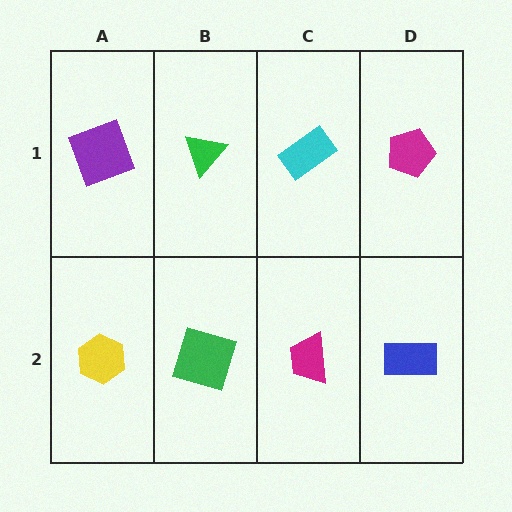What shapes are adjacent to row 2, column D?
A magenta pentagon (row 1, column D), a magenta trapezoid (row 2, column C).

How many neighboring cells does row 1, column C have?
3.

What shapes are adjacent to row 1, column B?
A green square (row 2, column B), a purple square (row 1, column A), a cyan rectangle (row 1, column C).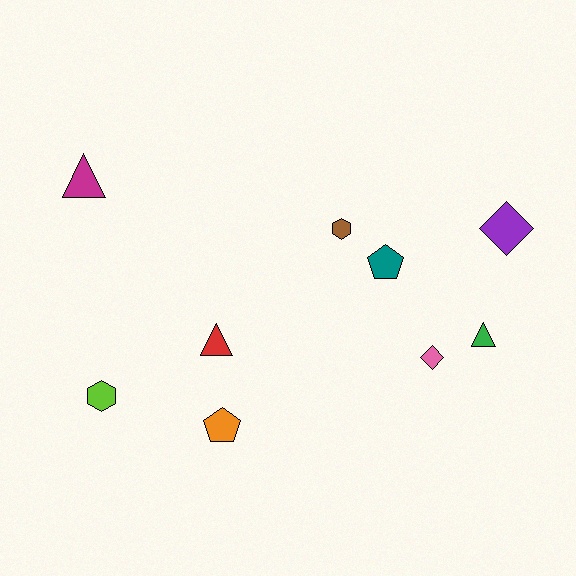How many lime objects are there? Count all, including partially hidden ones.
There is 1 lime object.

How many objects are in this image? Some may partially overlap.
There are 9 objects.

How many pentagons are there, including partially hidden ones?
There are 2 pentagons.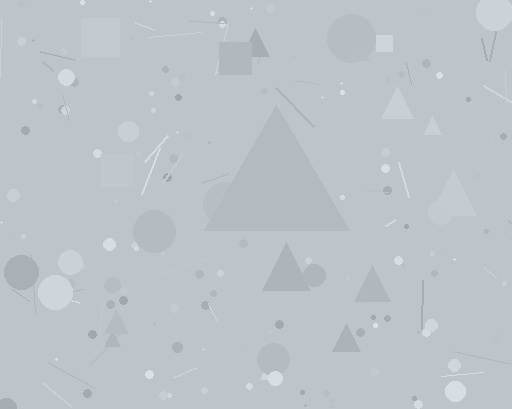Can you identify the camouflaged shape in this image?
The camouflaged shape is a triangle.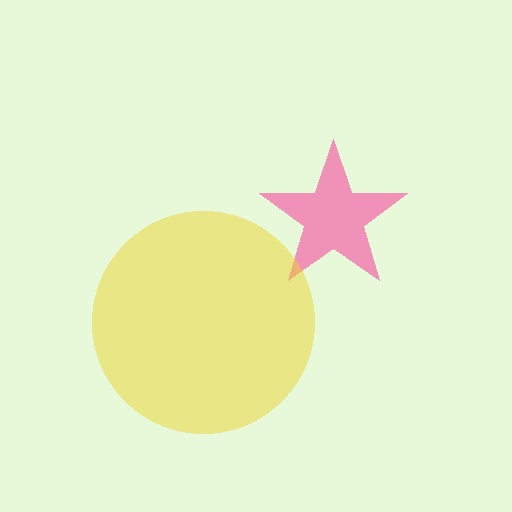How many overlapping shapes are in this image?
There are 2 overlapping shapes in the image.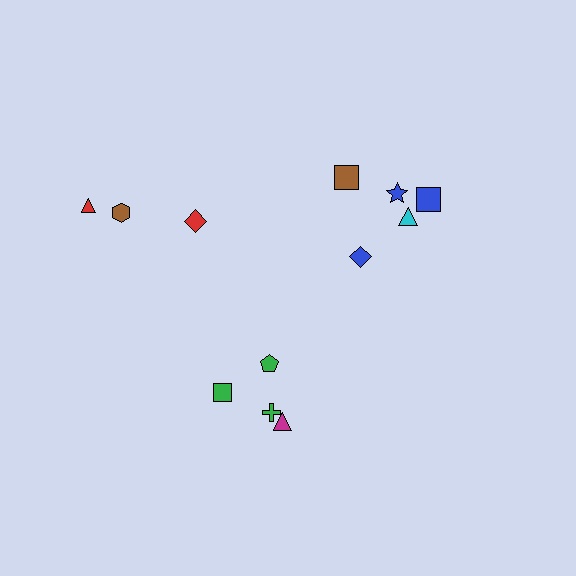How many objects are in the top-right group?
There are 5 objects.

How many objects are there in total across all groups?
There are 12 objects.